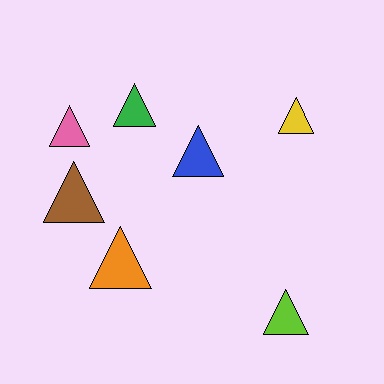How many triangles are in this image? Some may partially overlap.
There are 7 triangles.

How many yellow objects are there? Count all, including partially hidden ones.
There is 1 yellow object.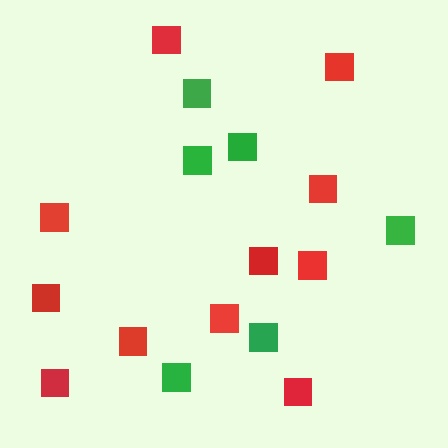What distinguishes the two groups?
There are 2 groups: one group of green squares (6) and one group of red squares (11).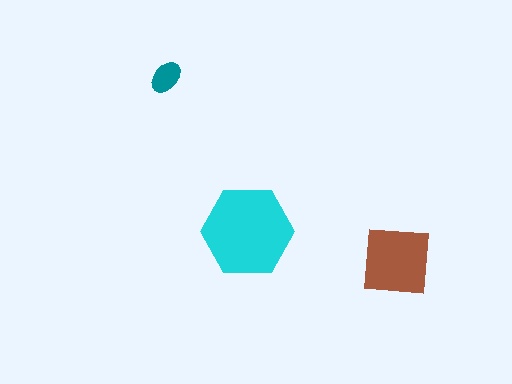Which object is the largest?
The cyan hexagon.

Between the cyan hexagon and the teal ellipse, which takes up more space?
The cyan hexagon.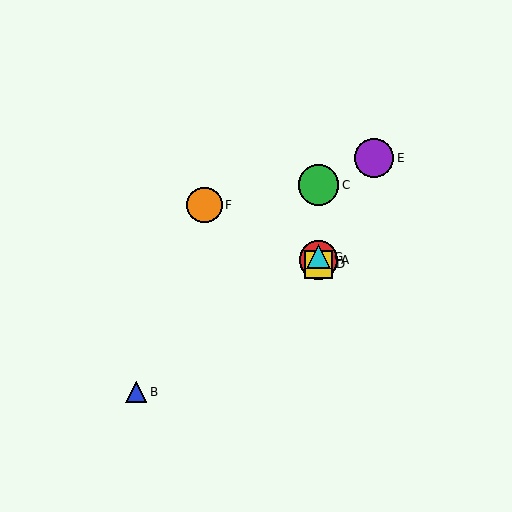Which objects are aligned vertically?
Objects A, C, D, G are aligned vertically.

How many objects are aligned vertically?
4 objects (A, C, D, G) are aligned vertically.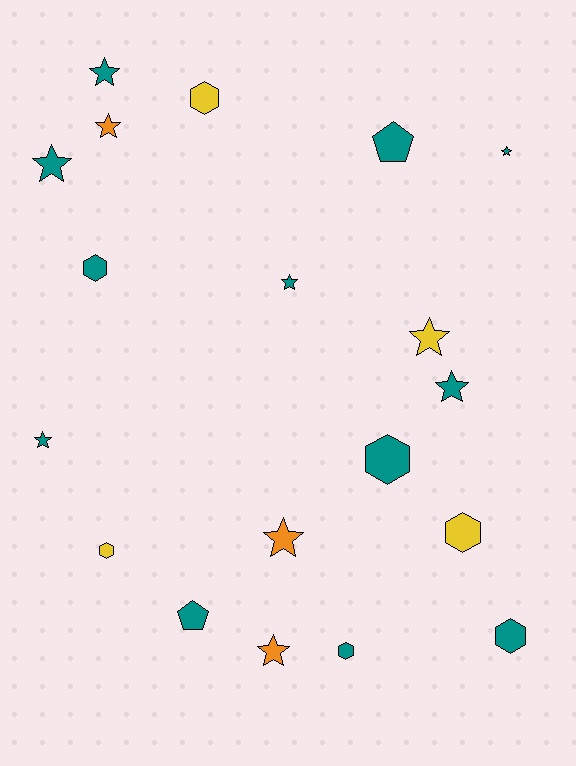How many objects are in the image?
There are 19 objects.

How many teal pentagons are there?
There are 2 teal pentagons.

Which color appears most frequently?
Teal, with 12 objects.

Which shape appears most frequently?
Star, with 10 objects.